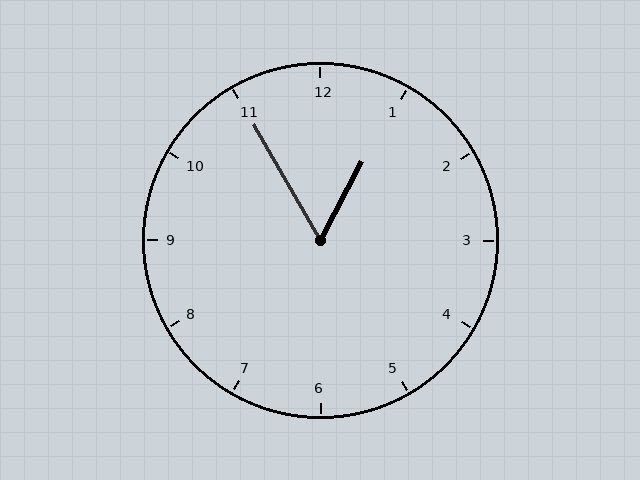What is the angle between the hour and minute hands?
Approximately 58 degrees.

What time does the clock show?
12:55.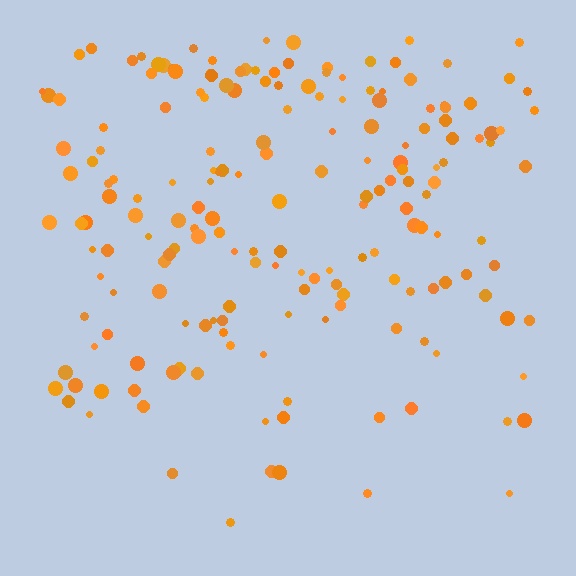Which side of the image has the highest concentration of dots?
The top.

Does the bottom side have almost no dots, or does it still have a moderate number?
Still a moderate number, just noticeably fewer than the top.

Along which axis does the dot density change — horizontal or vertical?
Vertical.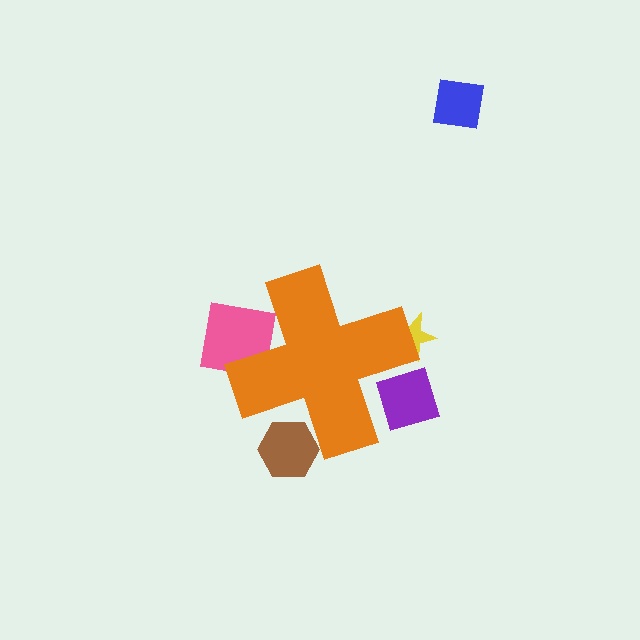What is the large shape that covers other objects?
An orange cross.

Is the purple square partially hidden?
Yes, the purple square is partially hidden behind the orange cross.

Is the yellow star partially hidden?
Yes, the yellow star is partially hidden behind the orange cross.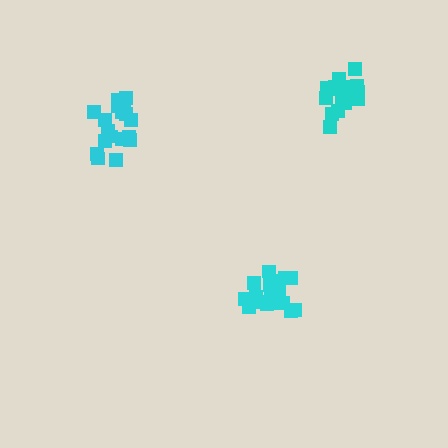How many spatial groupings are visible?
There are 3 spatial groupings.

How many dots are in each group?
Group 1: 19 dots, Group 2: 21 dots, Group 3: 16 dots (56 total).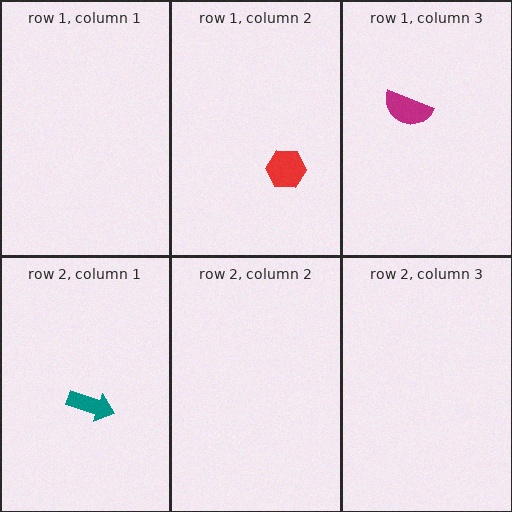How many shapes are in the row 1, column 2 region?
1.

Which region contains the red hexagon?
The row 1, column 2 region.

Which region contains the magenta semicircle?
The row 1, column 3 region.